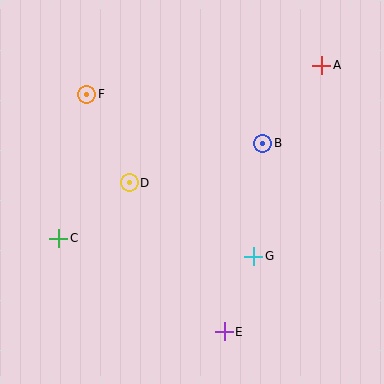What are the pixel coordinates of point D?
Point D is at (129, 183).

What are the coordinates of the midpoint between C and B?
The midpoint between C and B is at (161, 191).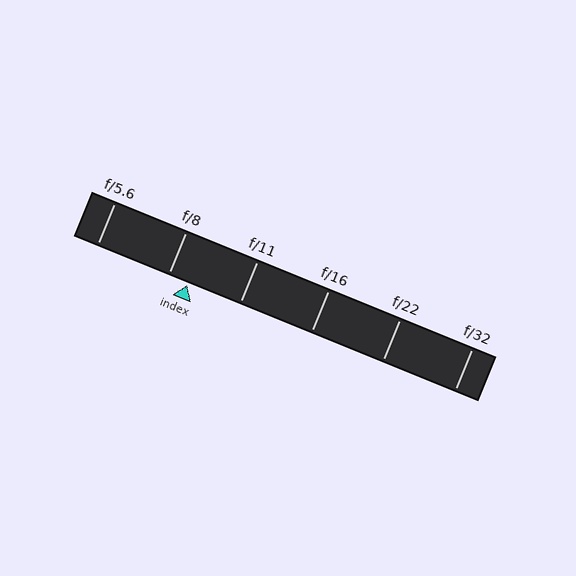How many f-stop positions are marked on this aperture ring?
There are 6 f-stop positions marked.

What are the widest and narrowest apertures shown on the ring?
The widest aperture shown is f/5.6 and the narrowest is f/32.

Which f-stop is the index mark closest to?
The index mark is closest to f/8.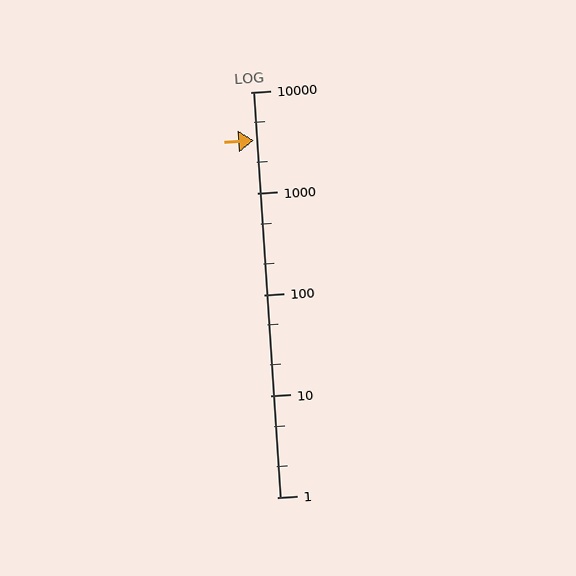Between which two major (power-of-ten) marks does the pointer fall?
The pointer is between 1000 and 10000.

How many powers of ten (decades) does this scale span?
The scale spans 4 decades, from 1 to 10000.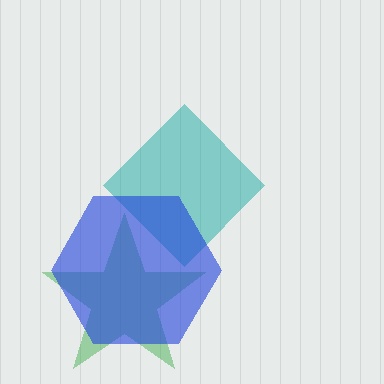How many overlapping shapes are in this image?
There are 3 overlapping shapes in the image.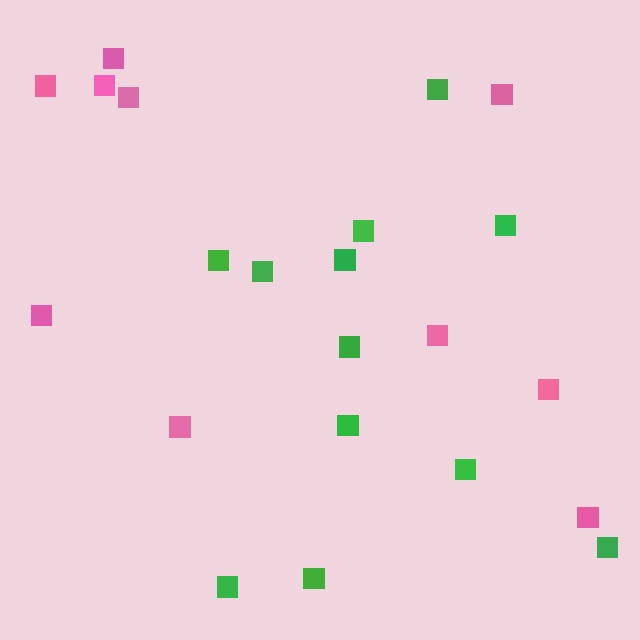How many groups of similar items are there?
There are 2 groups: one group of pink squares (10) and one group of green squares (12).